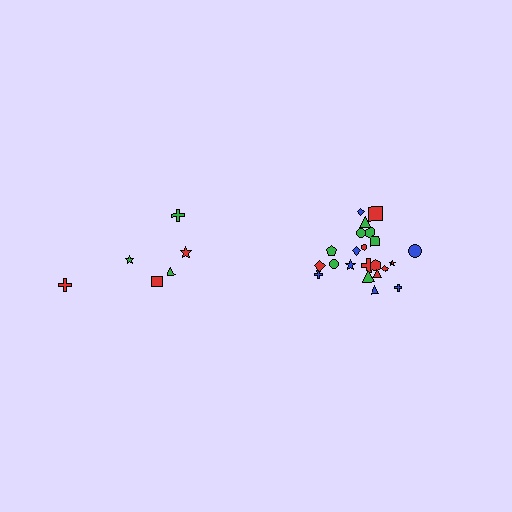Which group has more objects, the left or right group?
The right group.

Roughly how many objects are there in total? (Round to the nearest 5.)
Roughly 30 objects in total.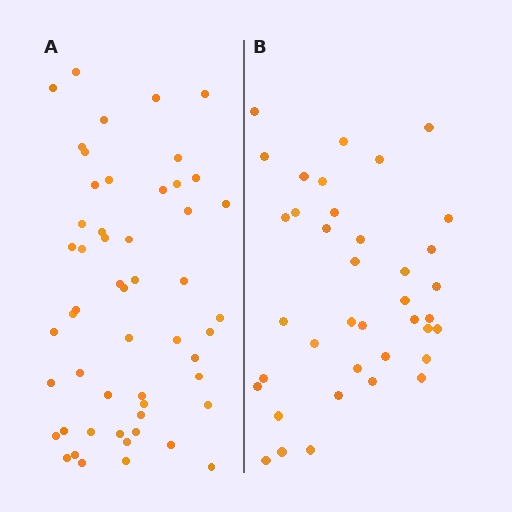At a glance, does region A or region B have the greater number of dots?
Region A (the left region) has more dots.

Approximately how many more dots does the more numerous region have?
Region A has approximately 15 more dots than region B.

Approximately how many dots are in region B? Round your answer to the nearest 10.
About 40 dots. (The exact count is 38, which rounds to 40.)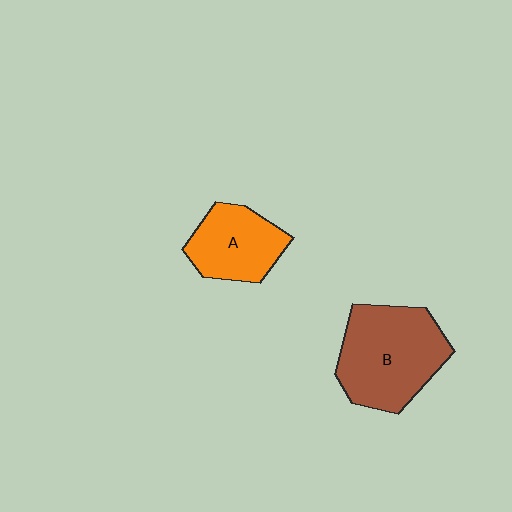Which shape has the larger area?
Shape B (brown).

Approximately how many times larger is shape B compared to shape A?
Approximately 1.6 times.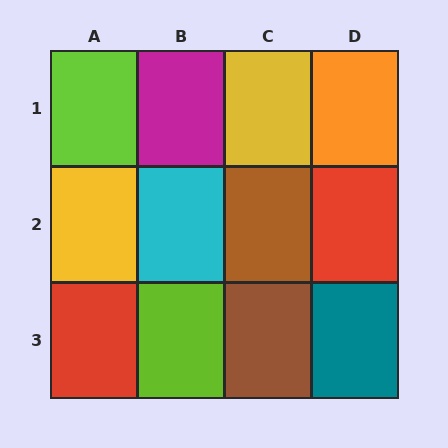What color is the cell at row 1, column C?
Yellow.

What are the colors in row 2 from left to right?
Yellow, cyan, brown, red.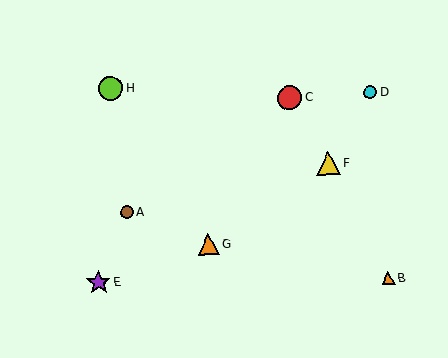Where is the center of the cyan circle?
The center of the cyan circle is at (370, 92).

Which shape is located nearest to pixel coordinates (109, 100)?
The lime circle (labeled H) at (110, 88) is nearest to that location.